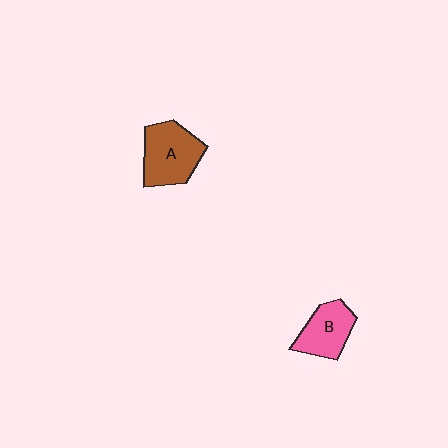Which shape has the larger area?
Shape A (brown).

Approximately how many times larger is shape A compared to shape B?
Approximately 1.3 times.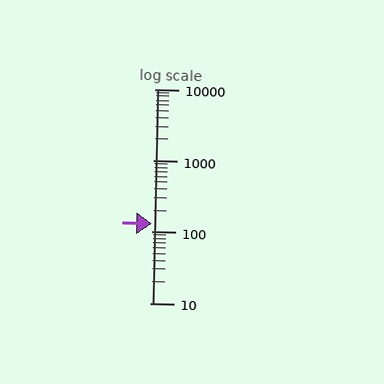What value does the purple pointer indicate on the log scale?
The pointer indicates approximately 130.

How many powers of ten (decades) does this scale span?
The scale spans 3 decades, from 10 to 10000.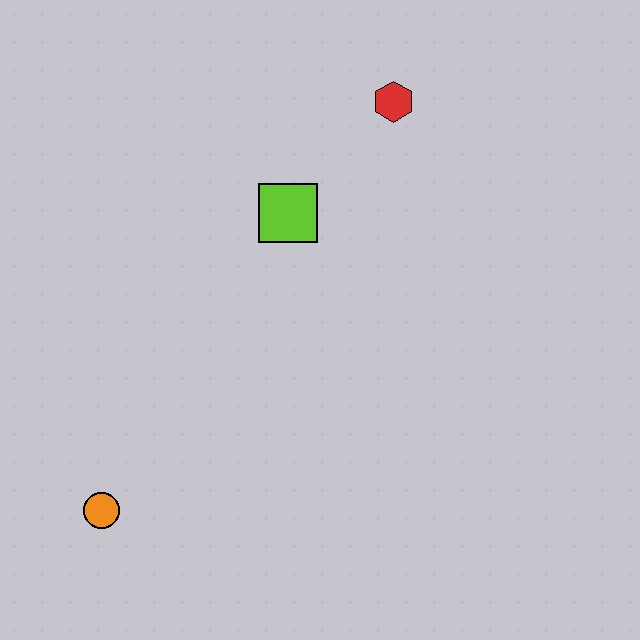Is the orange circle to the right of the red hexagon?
No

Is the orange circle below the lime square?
Yes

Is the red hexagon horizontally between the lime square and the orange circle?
No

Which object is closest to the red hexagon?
The lime square is closest to the red hexagon.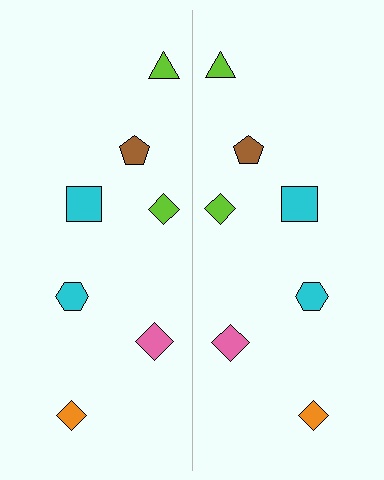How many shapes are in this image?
There are 14 shapes in this image.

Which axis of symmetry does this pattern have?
The pattern has a vertical axis of symmetry running through the center of the image.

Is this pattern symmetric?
Yes, this pattern has bilateral (reflection) symmetry.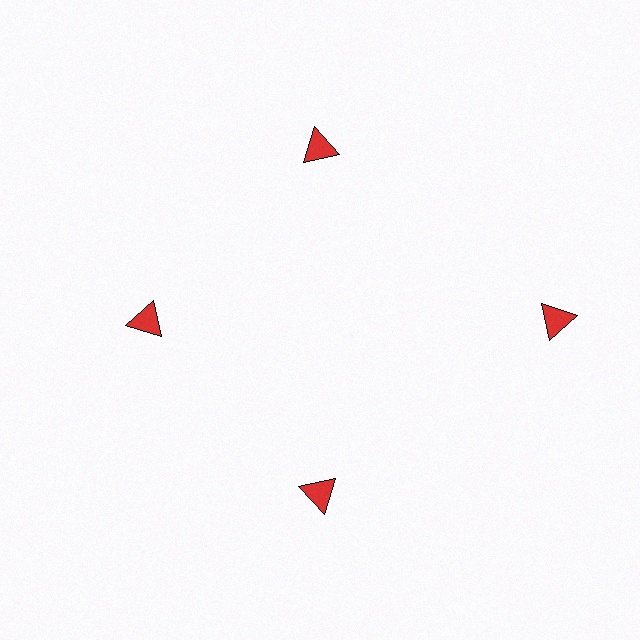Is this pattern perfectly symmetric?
No. The 4 red triangles are arranged in a ring, but one element near the 3 o'clock position is pushed outward from the center, breaking the 4-fold rotational symmetry.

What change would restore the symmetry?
The symmetry would be restored by moving it inward, back onto the ring so that all 4 triangles sit at equal angles and equal distance from the center.